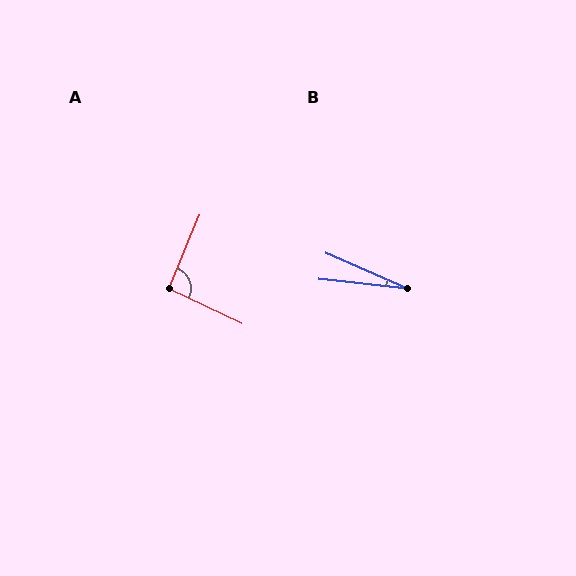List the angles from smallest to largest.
B (17°), A (93°).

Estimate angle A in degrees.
Approximately 93 degrees.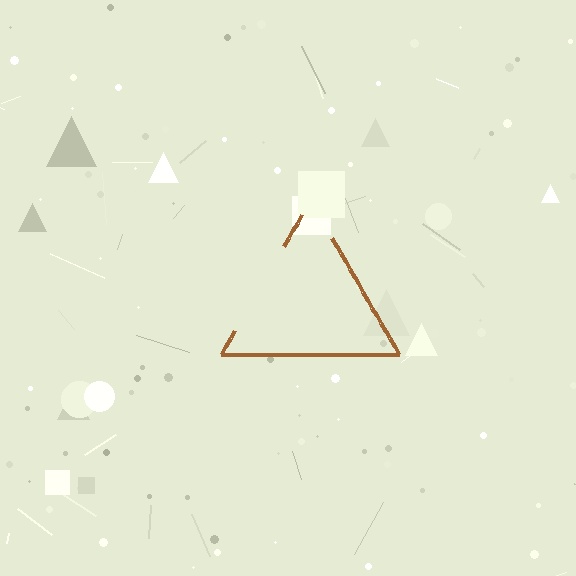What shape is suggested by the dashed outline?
The dashed outline suggests a triangle.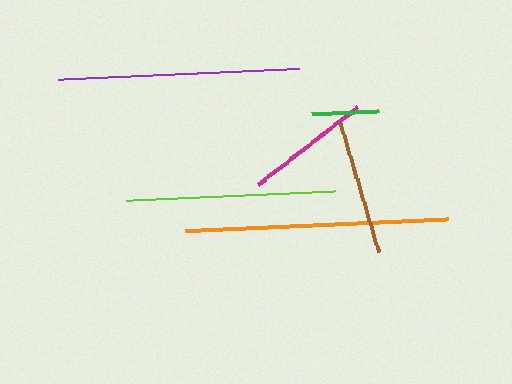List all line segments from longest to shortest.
From longest to shortest: orange, purple, lime, brown, magenta, green.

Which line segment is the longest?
The orange line is the longest at approximately 264 pixels.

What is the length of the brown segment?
The brown segment is approximately 137 pixels long.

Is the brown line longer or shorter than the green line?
The brown line is longer than the green line.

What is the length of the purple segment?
The purple segment is approximately 240 pixels long.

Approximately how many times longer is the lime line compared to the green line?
The lime line is approximately 3.1 times the length of the green line.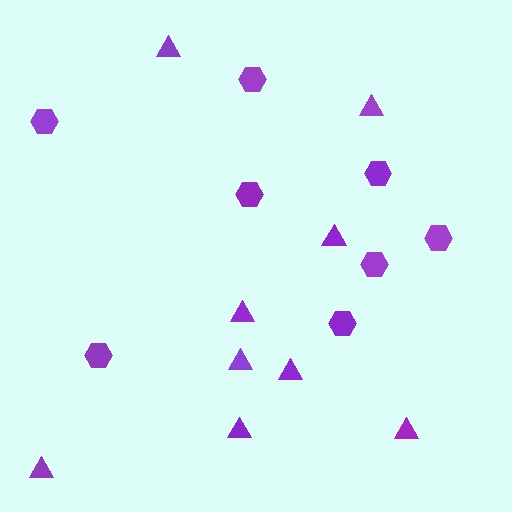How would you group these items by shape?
There are 2 groups: one group of triangles (9) and one group of hexagons (8).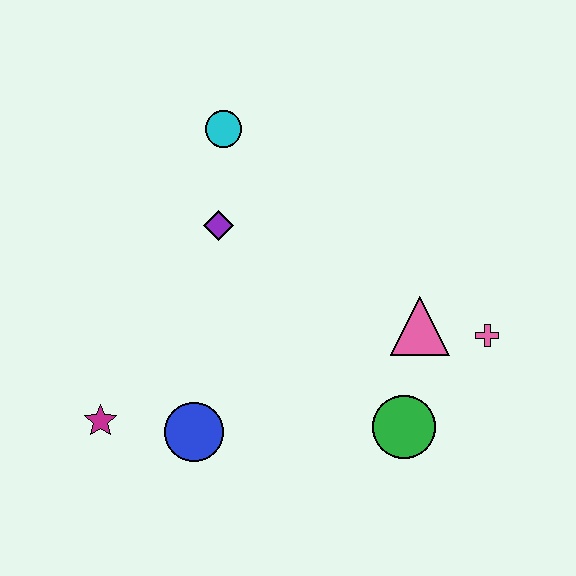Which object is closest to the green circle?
The pink triangle is closest to the green circle.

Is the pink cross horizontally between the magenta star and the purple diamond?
No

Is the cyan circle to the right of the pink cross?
No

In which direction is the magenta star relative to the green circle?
The magenta star is to the left of the green circle.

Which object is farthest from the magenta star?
The pink cross is farthest from the magenta star.